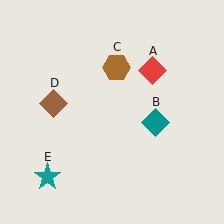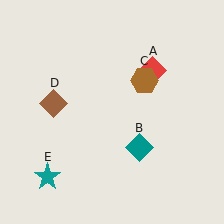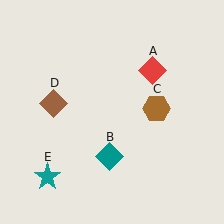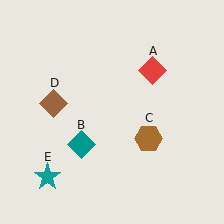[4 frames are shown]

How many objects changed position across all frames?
2 objects changed position: teal diamond (object B), brown hexagon (object C).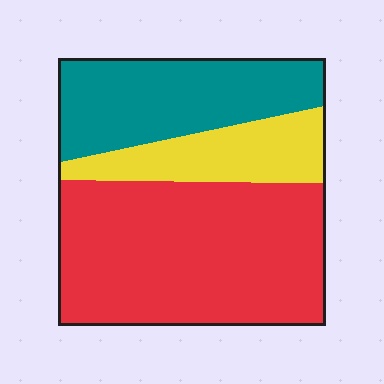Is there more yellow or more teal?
Teal.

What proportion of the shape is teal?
Teal covers 28% of the shape.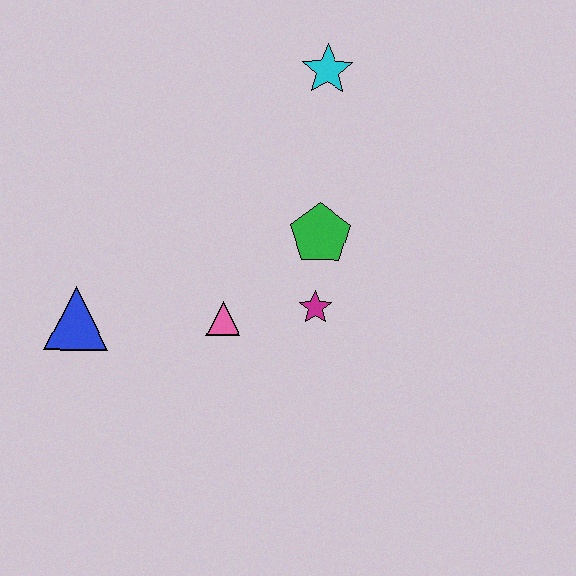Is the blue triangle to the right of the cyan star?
No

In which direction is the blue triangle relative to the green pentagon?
The blue triangle is to the left of the green pentagon.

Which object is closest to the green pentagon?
The magenta star is closest to the green pentagon.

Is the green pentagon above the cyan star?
No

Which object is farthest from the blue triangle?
The cyan star is farthest from the blue triangle.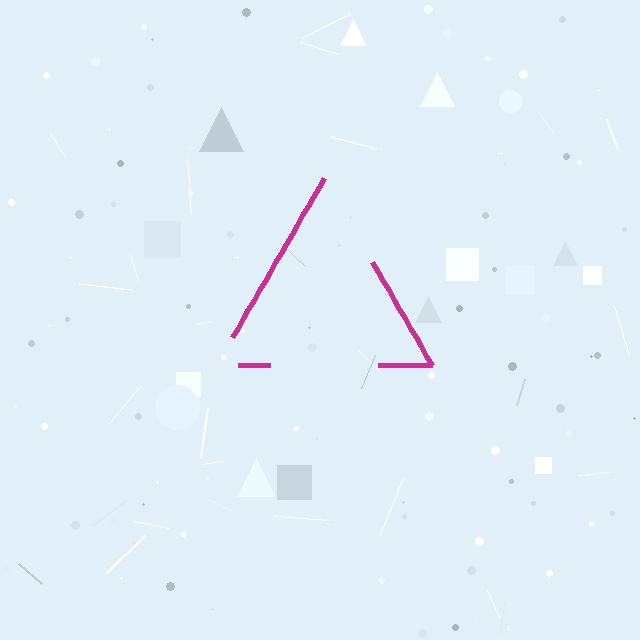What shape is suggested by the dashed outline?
The dashed outline suggests a triangle.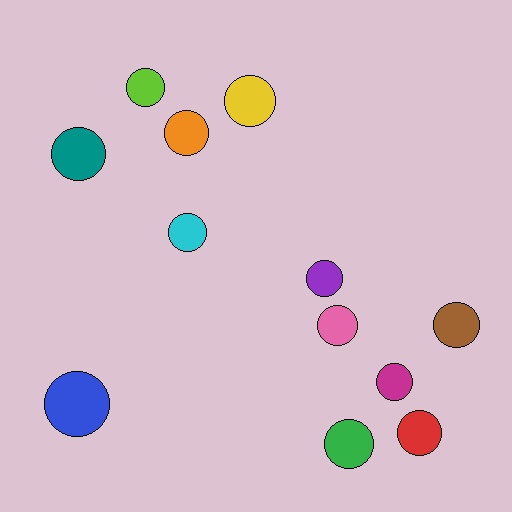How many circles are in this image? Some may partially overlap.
There are 12 circles.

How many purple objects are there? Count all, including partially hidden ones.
There is 1 purple object.